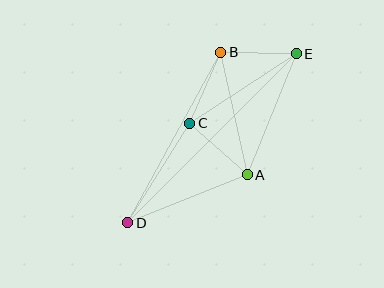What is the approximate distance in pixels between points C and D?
The distance between C and D is approximately 117 pixels.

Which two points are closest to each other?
Points B and E are closest to each other.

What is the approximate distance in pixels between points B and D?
The distance between B and D is approximately 194 pixels.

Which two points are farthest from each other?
Points D and E are farthest from each other.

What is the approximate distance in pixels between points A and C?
The distance between A and C is approximately 77 pixels.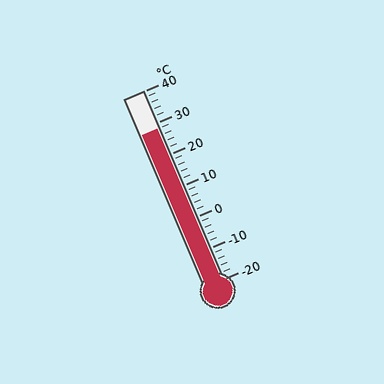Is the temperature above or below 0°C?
The temperature is above 0°C.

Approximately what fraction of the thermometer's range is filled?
The thermometer is filled to approximately 80% of its range.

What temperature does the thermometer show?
The thermometer shows approximately 28°C.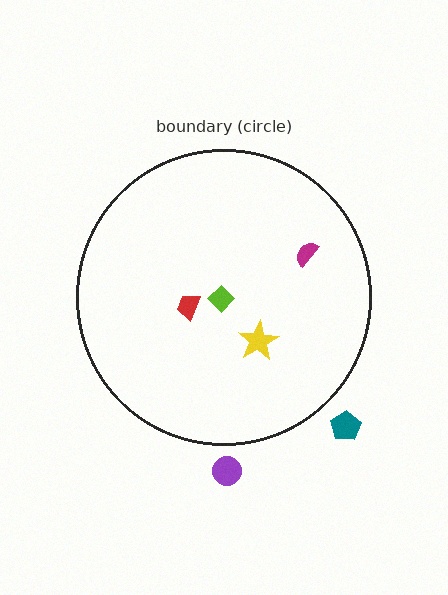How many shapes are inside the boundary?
4 inside, 2 outside.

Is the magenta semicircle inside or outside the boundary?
Inside.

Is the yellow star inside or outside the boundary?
Inside.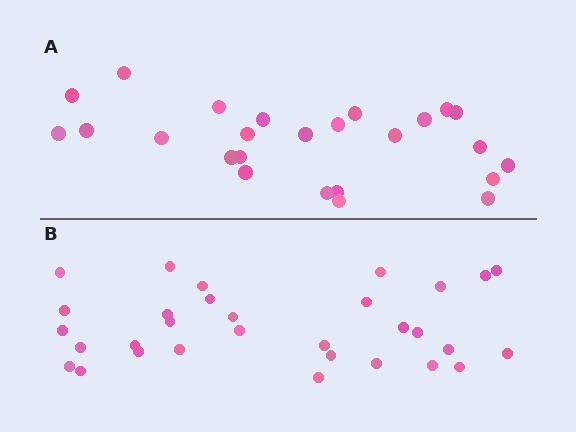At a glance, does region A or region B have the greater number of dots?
Region B (the bottom region) has more dots.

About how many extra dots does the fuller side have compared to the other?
Region B has about 6 more dots than region A.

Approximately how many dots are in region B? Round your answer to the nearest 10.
About 30 dots. (The exact count is 31, which rounds to 30.)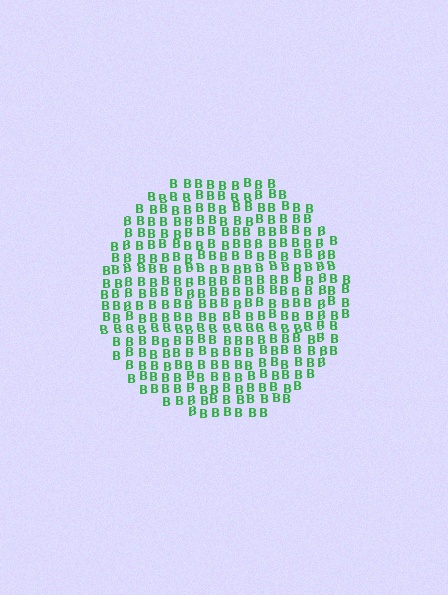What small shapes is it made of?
It is made of small letter B's.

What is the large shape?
The large shape is a circle.